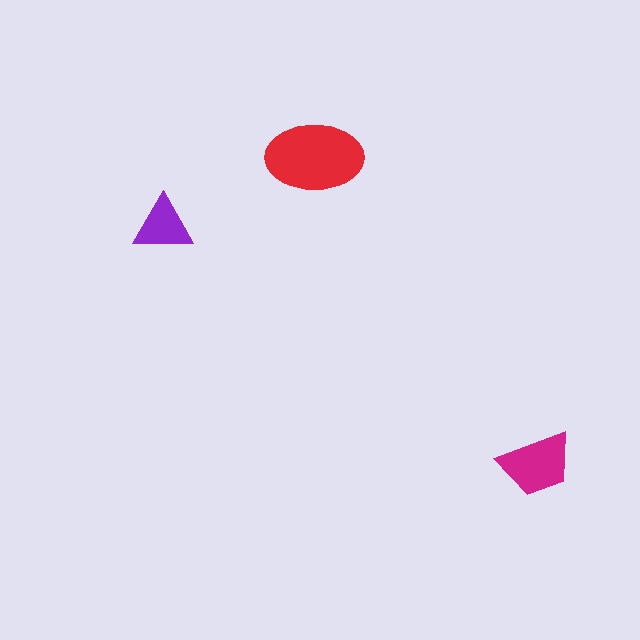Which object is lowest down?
The magenta trapezoid is bottommost.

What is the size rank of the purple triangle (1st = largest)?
3rd.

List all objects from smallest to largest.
The purple triangle, the magenta trapezoid, the red ellipse.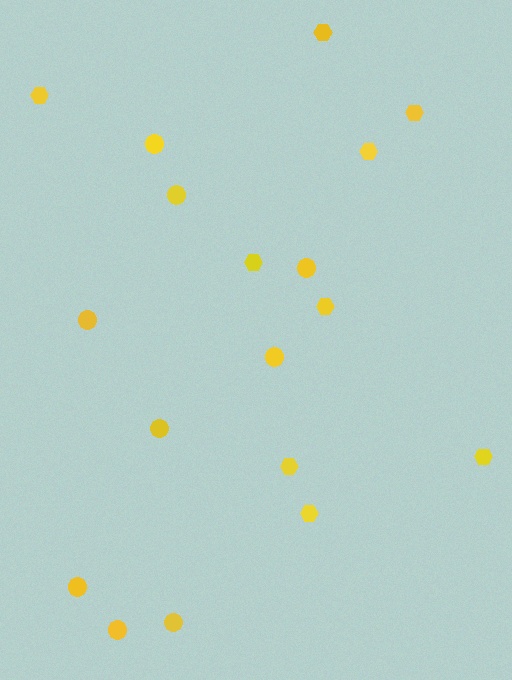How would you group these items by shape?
There are 2 groups: one group of circles (9) and one group of hexagons (9).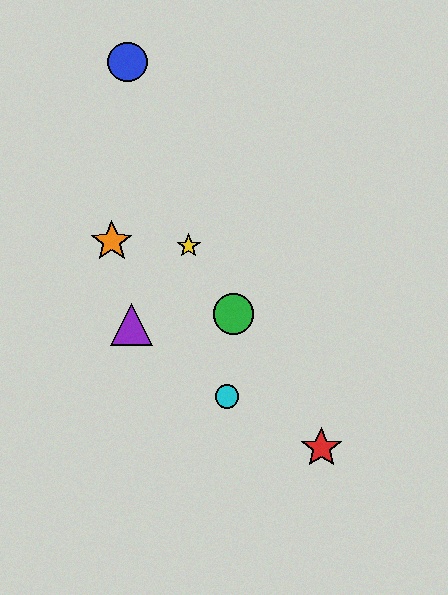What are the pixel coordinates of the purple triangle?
The purple triangle is at (132, 325).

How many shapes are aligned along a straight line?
3 shapes (the red star, the green circle, the yellow star) are aligned along a straight line.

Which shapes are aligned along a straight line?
The red star, the green circle, the yellow star are aligned along a straight line.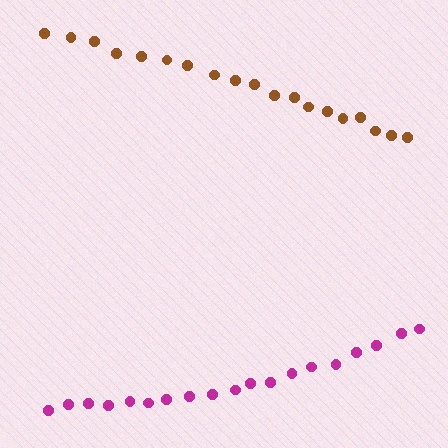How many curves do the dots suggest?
There are 2 distinct paths.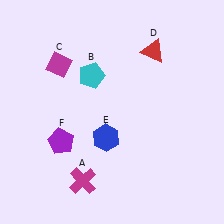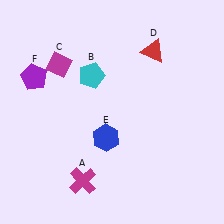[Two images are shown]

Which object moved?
The purple pentagon (F) moved up.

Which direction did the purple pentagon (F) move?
The purple pentagon (F) moved up.